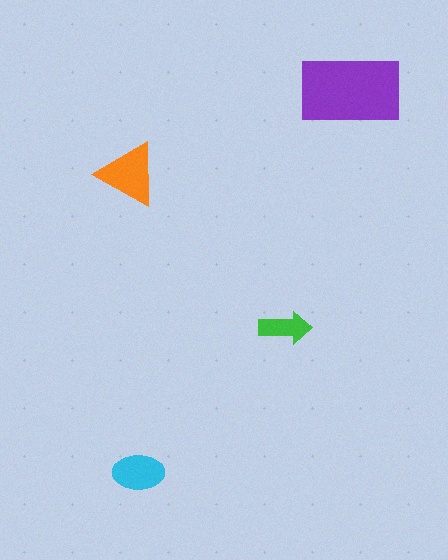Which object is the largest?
The purple rectangle.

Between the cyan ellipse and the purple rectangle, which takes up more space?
The purple rectangle.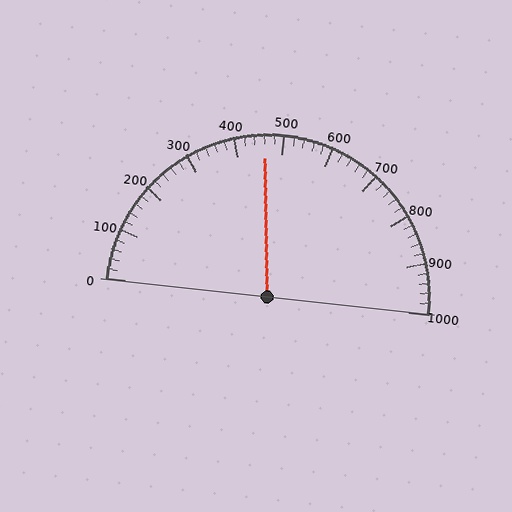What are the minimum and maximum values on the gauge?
The gauge ranges from 0 to 1000.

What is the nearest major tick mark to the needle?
The nearest major tick mark is 500.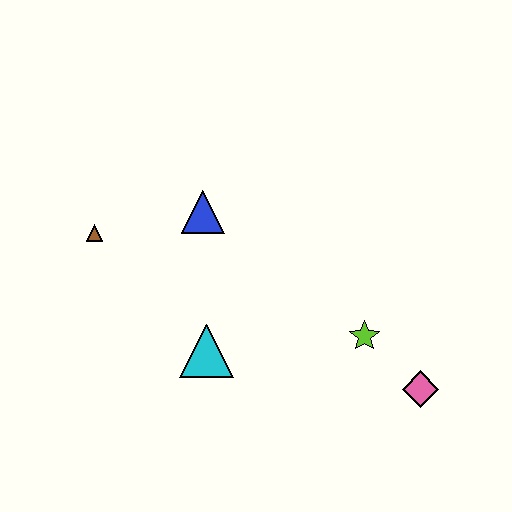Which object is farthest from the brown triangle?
The pink diamond is farthest from the brown triangle.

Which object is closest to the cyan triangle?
The blue triangle is closest to the cyan triangle.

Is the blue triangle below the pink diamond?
No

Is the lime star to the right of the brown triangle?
Yes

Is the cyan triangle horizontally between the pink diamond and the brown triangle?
Yes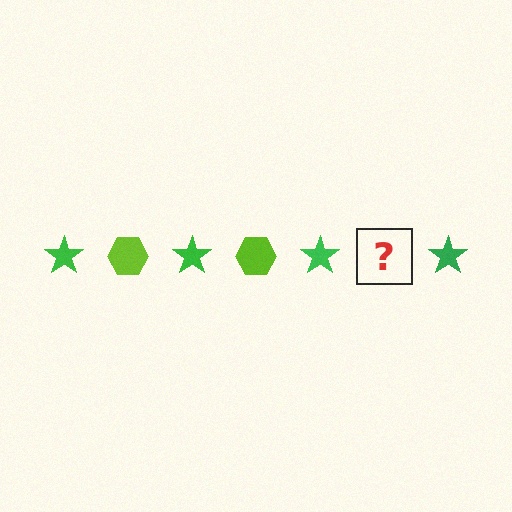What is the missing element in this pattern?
The missing element is a lime hexagon.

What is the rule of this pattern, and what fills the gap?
The rule is that the pattern alternates between green star and lime hexagon. The gap should be filled with a lime hexagon.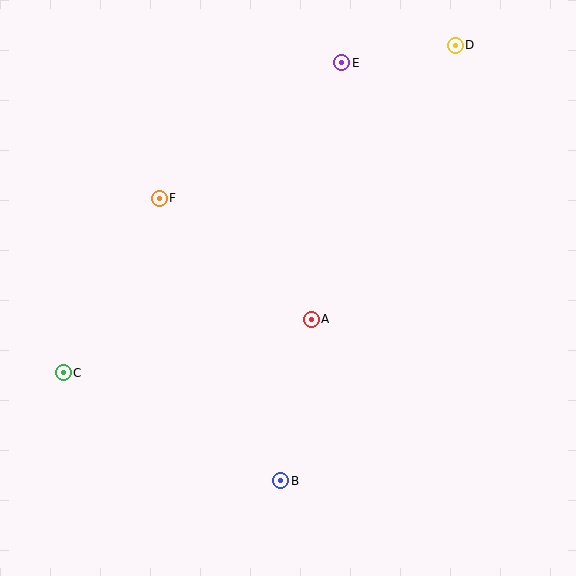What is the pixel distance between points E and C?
The distance between E and C is 417 pixels.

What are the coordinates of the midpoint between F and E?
The midpoint between F and E is at (250, 131).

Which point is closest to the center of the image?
Point A at (311, 319) is closest to the center.